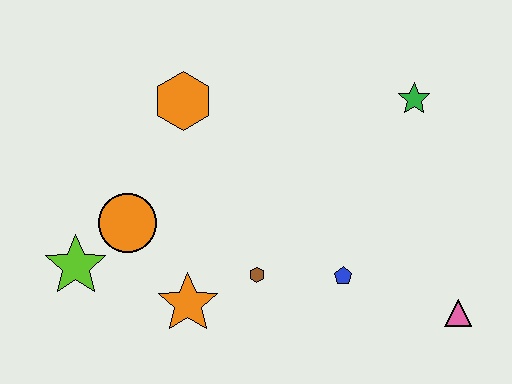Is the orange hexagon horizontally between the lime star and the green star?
Yes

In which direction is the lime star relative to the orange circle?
The lime star is to the left of the orange circle.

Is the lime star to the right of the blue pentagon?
No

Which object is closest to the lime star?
The orange circle is closest to the lime star.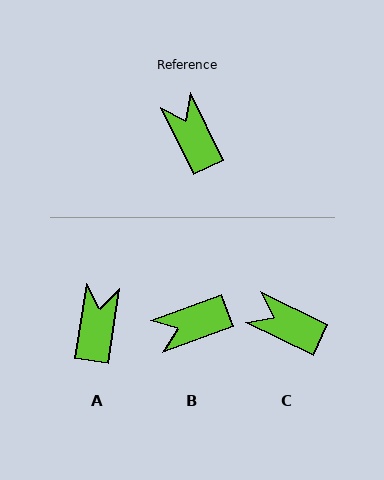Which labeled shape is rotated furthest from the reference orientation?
B, about 84 degrees away.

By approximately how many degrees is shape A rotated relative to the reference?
Approximately 35 degrees clockwise.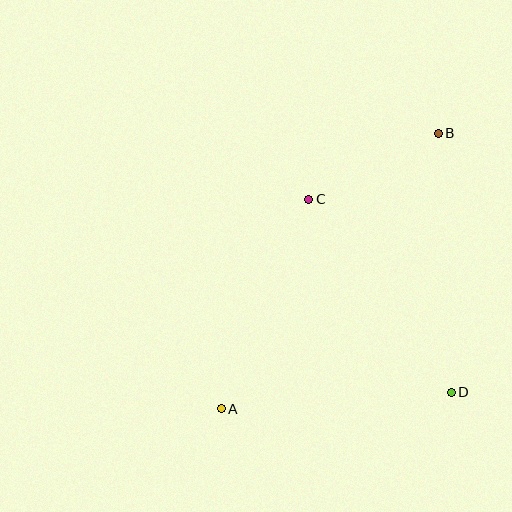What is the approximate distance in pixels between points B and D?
The distance between B and D is approximately 260 pixels.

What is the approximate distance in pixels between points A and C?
The distance between A and C is approximately 227 pixels.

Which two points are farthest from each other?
Points A and B are farthest from each other.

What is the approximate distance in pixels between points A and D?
The distance between A and D is approximately 230 pixels.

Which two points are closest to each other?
Points B and C are closest to each other.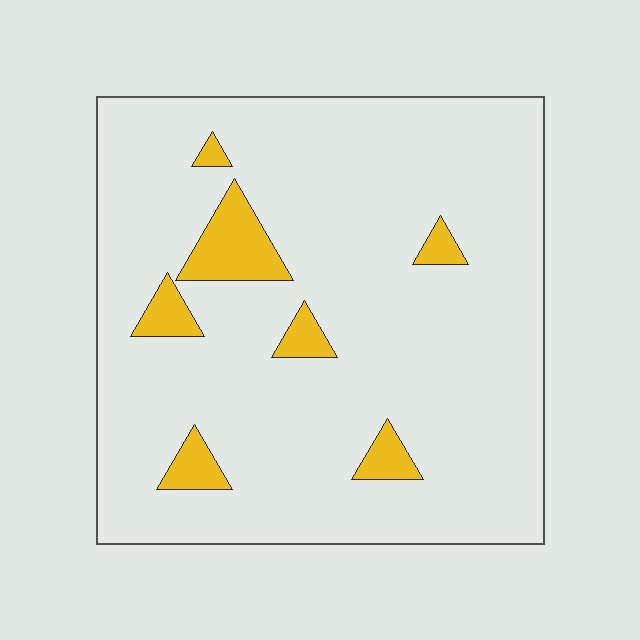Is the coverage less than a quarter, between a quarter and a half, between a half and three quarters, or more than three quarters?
Less than a quarter.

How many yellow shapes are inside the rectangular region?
7.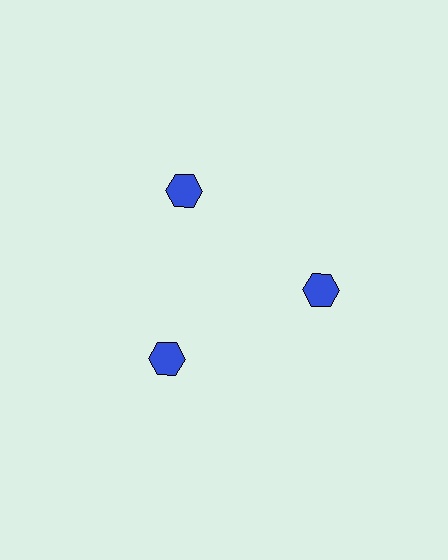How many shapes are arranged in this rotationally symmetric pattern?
There are 3 shapes, arranged in 3 groups of 1.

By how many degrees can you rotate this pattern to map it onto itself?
The pattern maps onto itself every 120 degrees of rotation.